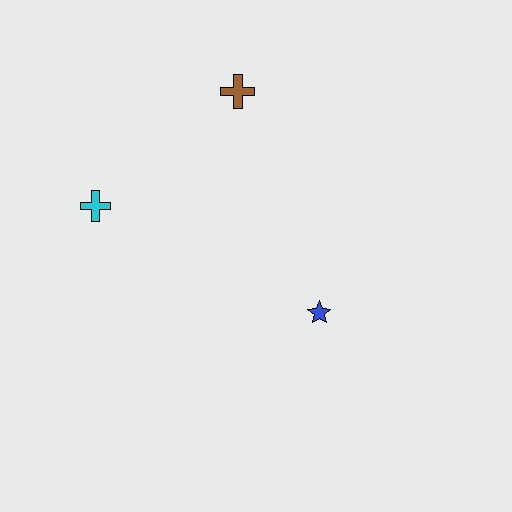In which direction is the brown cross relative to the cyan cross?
The brown cross is to the right of the cyan cross.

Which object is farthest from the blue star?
The cyan cross is farthest from the blue star.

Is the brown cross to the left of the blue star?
Yes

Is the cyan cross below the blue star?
No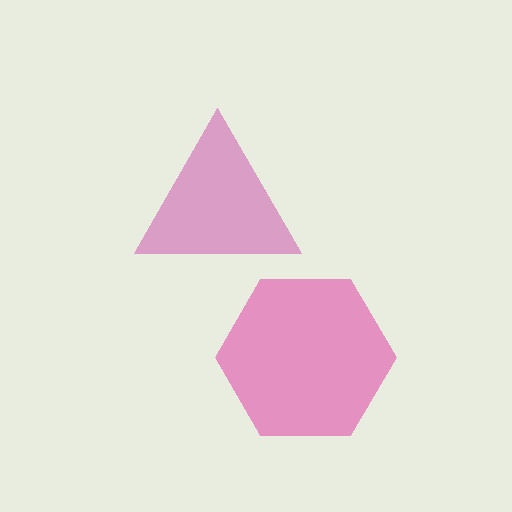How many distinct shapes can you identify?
There are 2 distinct shapes: a magenta triangle, a pink hexagon.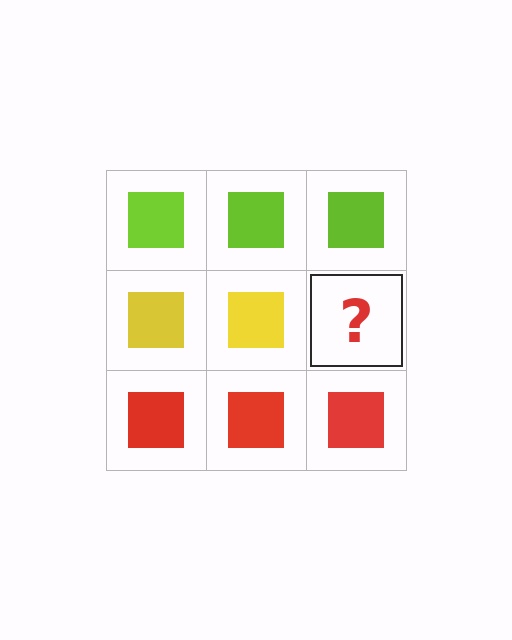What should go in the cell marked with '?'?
The missing cell should contain a yellow square.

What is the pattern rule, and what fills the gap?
The rule is that each row has a consistent color. The gap should be filled with a yellow square.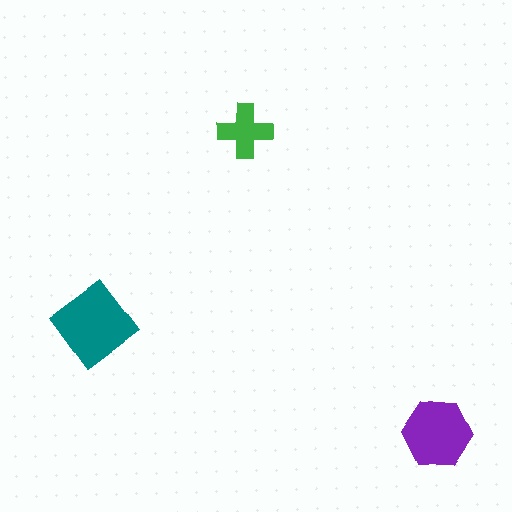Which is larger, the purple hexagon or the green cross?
The purple hexagon.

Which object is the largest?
The teal diamond.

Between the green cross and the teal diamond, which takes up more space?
The teal diamond.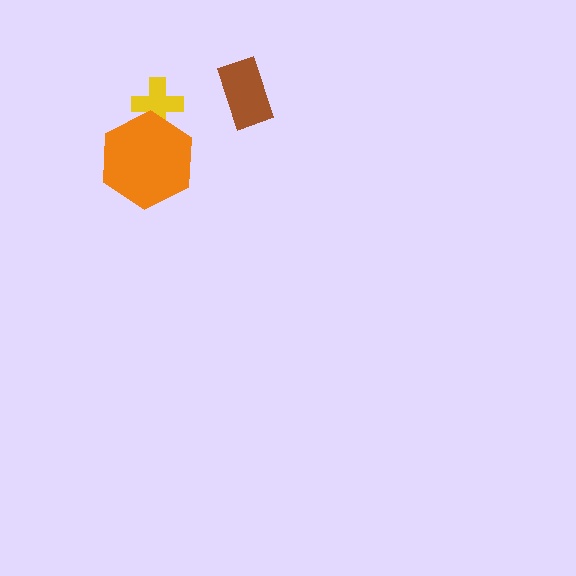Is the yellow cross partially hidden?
Yes, it is partially covered by another shape.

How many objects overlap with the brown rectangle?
0 objects overlap with the brown rectangle.